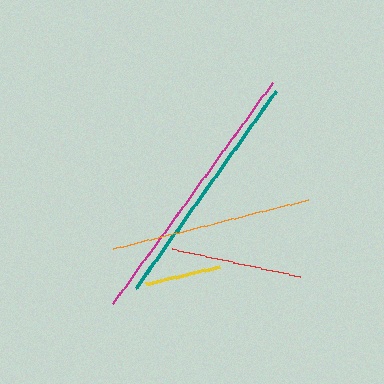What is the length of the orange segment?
The orange segment is approximately 200 pixels long.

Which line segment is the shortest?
The yellow line is the shortest at approximately 77 pixels.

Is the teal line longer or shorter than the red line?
The teal line is longer than the red line.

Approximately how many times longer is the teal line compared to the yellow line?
The teal line is approximately 3.2 times the length of the yellow line.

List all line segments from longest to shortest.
From longest to shortest: magenta, teal, orange, red, yellow.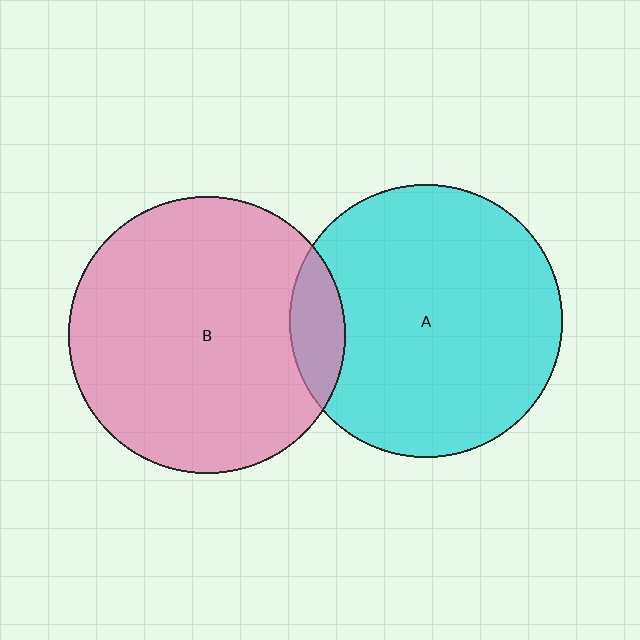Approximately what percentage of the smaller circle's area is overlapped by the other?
Approximately 10%.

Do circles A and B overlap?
Yes.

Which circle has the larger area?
Circle B (pink).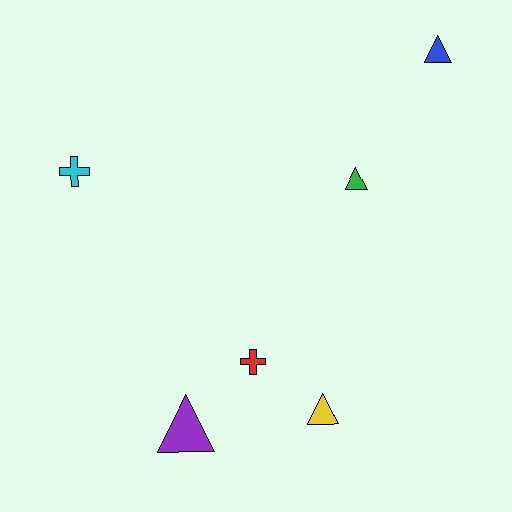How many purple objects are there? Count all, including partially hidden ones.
There is 1 purple object.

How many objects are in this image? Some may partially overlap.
There are 6 objects.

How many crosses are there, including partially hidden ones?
There are 2 crosses.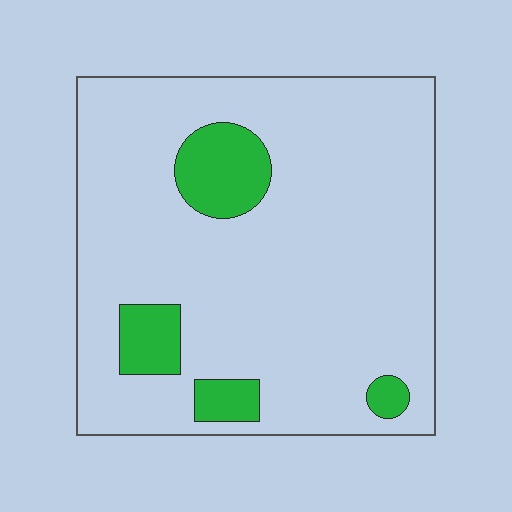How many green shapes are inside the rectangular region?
4.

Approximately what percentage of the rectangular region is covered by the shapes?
Approximately 15%.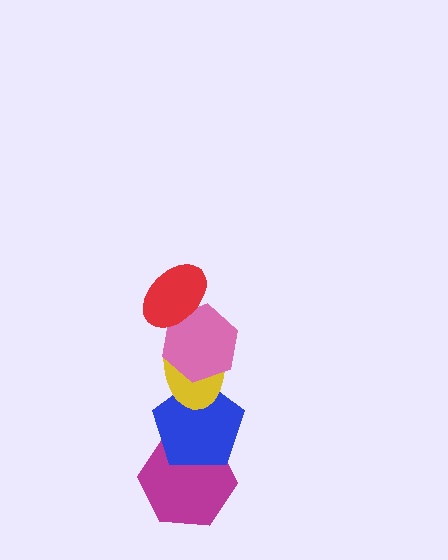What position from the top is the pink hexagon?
The pink hexagon is 2nd from the top.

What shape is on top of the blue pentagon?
The yellow ellipse is on top of the blue pentagon.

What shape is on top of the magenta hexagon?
The blue pentagon is on top of the magenta hexagon.